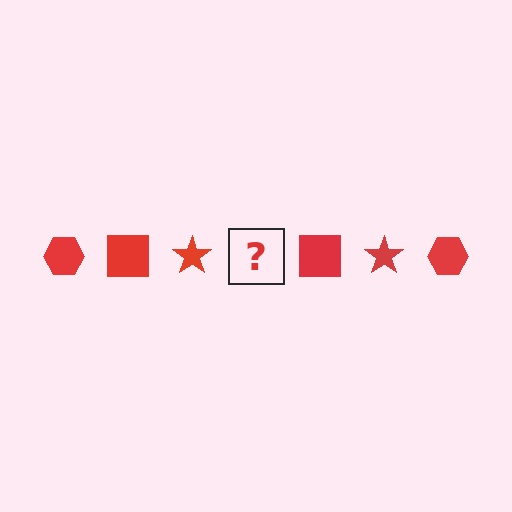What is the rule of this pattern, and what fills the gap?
The rule is that the pattern cycles through hexagon, square, star shapes in red. The gap should be filled with a red hexagon.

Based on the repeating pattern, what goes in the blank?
The blank should be a red hexagon.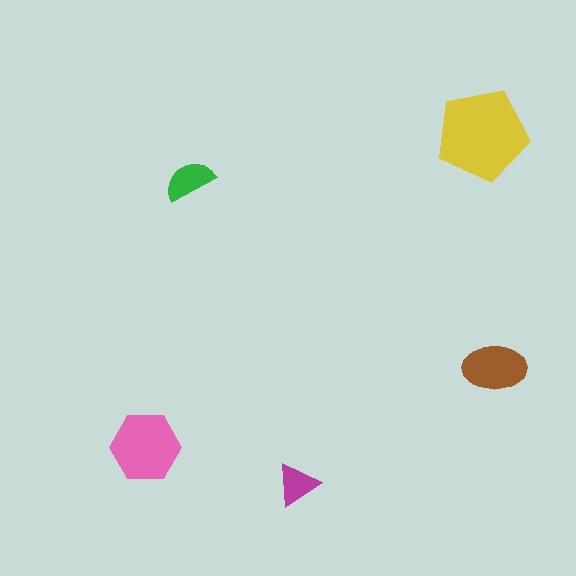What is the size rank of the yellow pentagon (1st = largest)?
1st.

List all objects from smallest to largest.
The magenta triangle, the green semicircle, the brown ellipse, the pink hexagon, the yellow pentagon.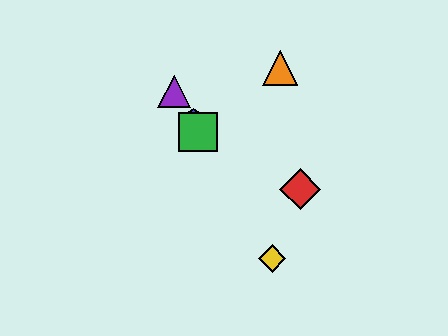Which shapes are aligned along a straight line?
The blue hexagon, the green square, the yellow diamond, the purple triangle are aligned along a straight line.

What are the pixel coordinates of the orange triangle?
The orange triangle is at (280, 68).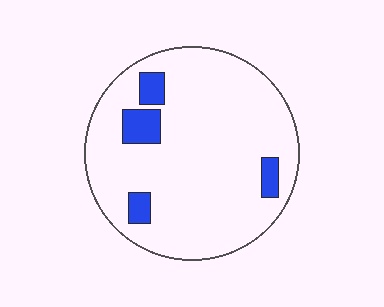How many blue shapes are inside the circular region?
4.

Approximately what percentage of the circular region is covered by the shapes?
Approximately 10%.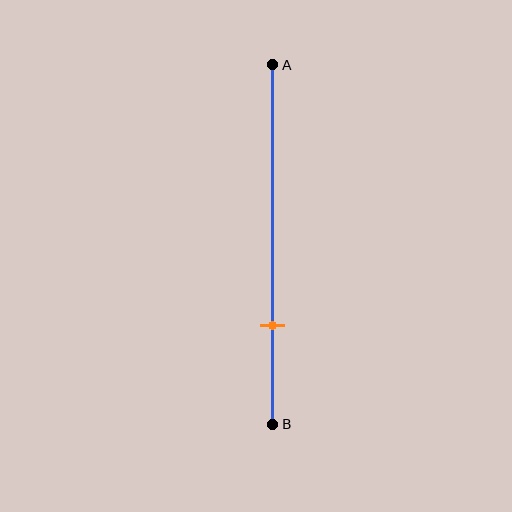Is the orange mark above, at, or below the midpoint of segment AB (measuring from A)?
The orange mark is below the midpoint of segment AB.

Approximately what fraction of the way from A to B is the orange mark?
The orange mark is approximately 75% of the way from A to B.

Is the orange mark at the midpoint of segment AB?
No, the mark is at about 75% from A, not at the 50% midpoint.